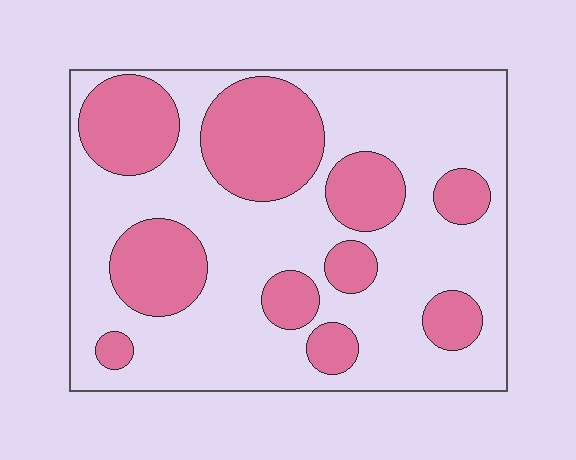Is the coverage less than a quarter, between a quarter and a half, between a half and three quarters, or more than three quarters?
Between a quarter and a half.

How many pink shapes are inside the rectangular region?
10.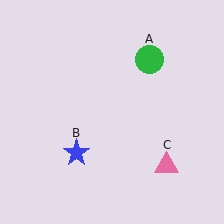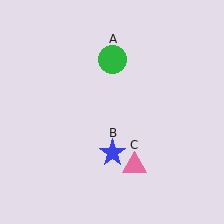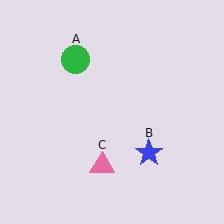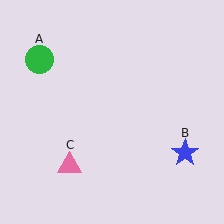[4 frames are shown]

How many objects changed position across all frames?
3 objects changed position: green circle (object A), blue star (object B), pink triangle (object C).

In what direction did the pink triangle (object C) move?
The pink triangle (object C) moved left.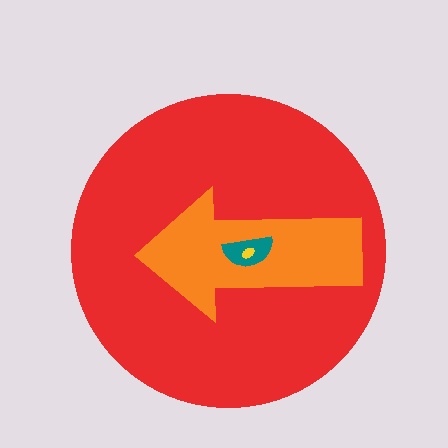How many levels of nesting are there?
4.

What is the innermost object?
The yellow ellipse.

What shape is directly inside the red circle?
The orange arrow.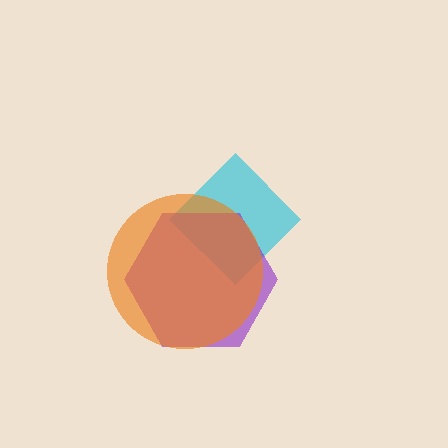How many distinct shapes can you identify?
There are 3 distinct shapes: a cyan diamond, a purple hexagon, an orange circle.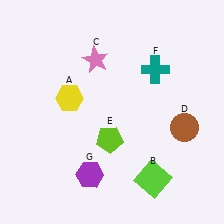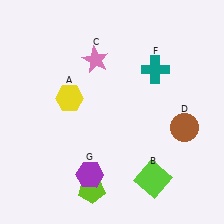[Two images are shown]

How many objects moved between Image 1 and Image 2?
1 object moved between the two images.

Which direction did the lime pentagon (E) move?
The lime pentagon (E) moved down.